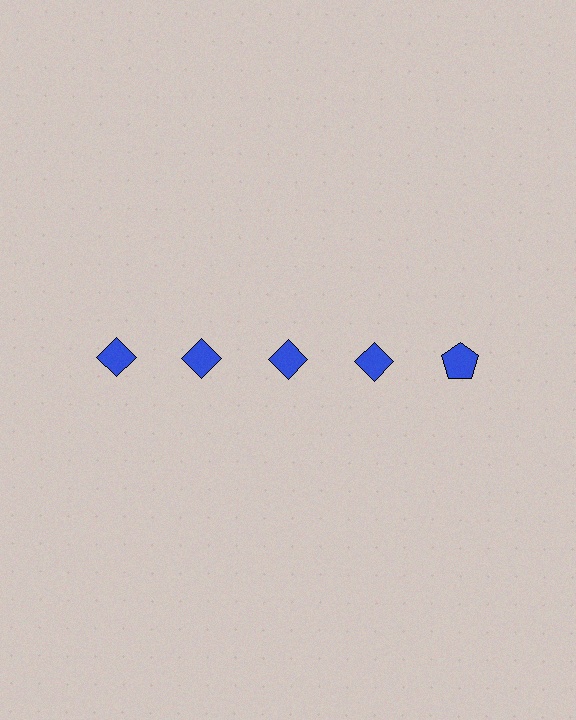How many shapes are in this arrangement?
There are 5 shapes arranged in a grid pattern.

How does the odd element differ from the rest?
It has a different shape: pentagon instead of diamond.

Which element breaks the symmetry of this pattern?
The blue pentagon in the top row, rightmost column breaks the symmetry. All other shapes are blue diamonds.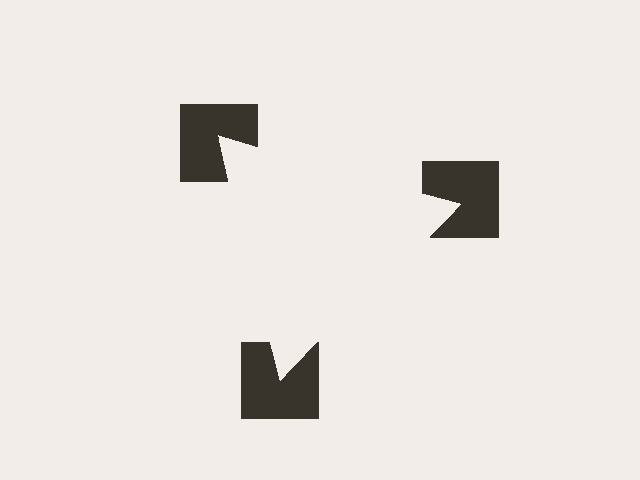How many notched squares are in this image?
There are 3 — one at each vertex of the illusory triangle.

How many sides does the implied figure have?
3 sides.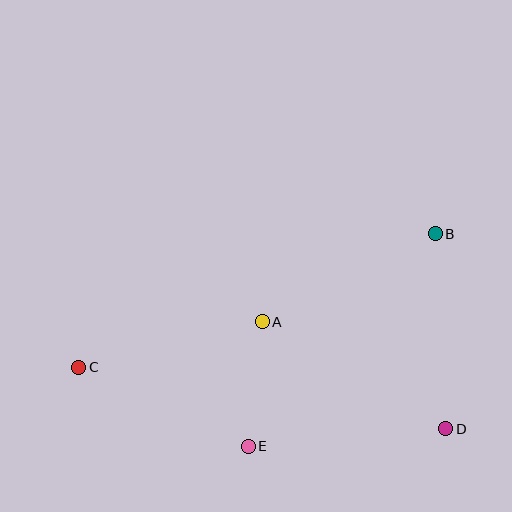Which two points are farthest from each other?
Points B and C are farthest from each other.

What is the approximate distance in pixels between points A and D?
The distance between A and D is approximately 212 pixels.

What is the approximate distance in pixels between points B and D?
The distance between B and D is approximately 195 pixels.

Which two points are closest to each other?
Points A and E are closest to each other.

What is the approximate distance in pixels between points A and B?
The distance between A and B is approximately 194 pixels.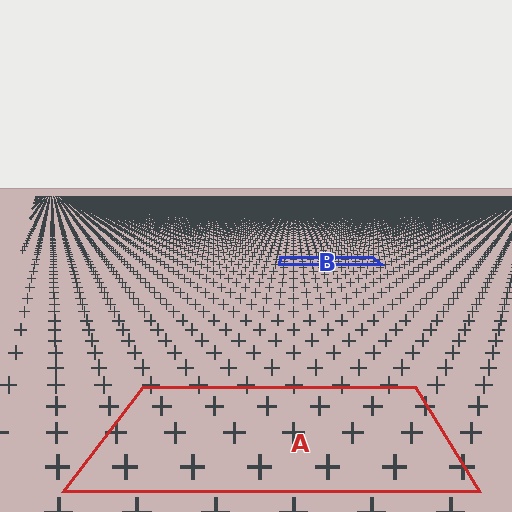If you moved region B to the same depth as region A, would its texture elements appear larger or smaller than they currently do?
They would appear larger. At a closer depth, the same texture elements are projected at a bigger on-screen size.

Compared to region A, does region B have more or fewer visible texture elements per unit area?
Region B has more texture elements per unit area — they are packed more densely because it is farther away.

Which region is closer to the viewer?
Region A is closer. The texture elements there are larger and more spread out.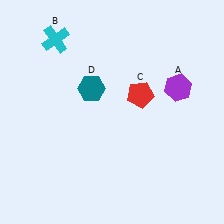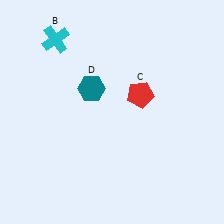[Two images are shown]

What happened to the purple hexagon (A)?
The purple hexagon (A) was removed in Image 2. It was in the top-right area of Image 1.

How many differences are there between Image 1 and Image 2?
There is 1 difference between the two images.